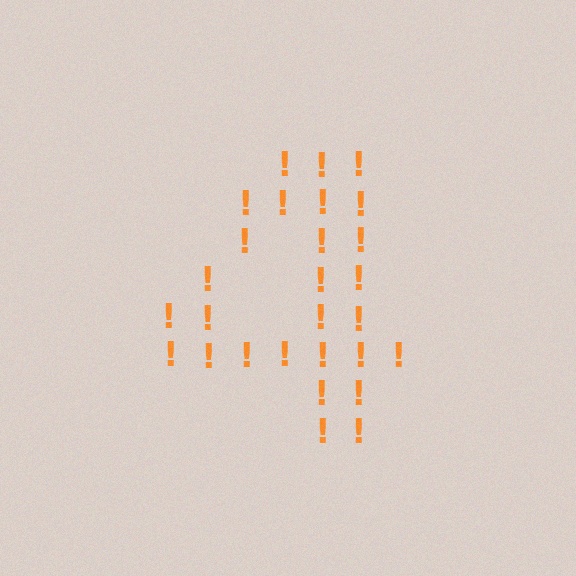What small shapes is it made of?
It is made of small exclamation marks.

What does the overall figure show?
The overall figure shows the digit 4.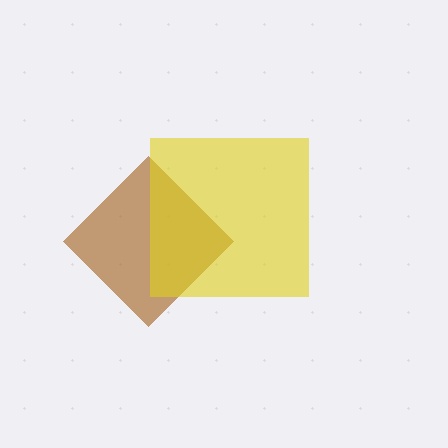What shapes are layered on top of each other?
The layered shapes are: a brown diamond, a yellow square.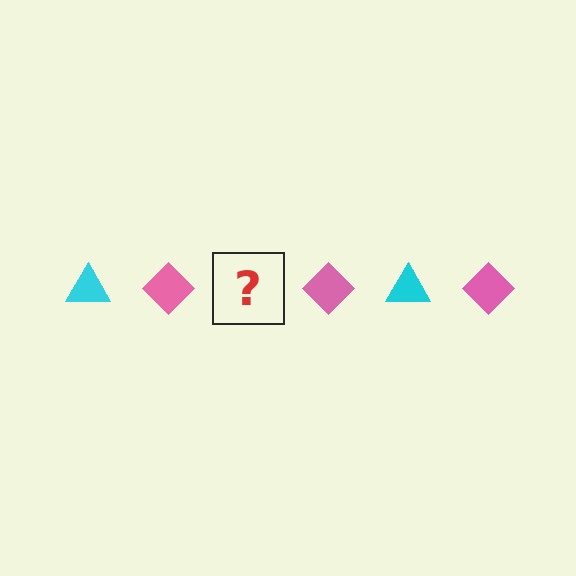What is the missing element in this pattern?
The missing element is a cyan triangle.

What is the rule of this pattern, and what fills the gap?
The rule is that the pattern alternates between cyan triangle and pink diamond. The gap should be filled with a cyan triangle.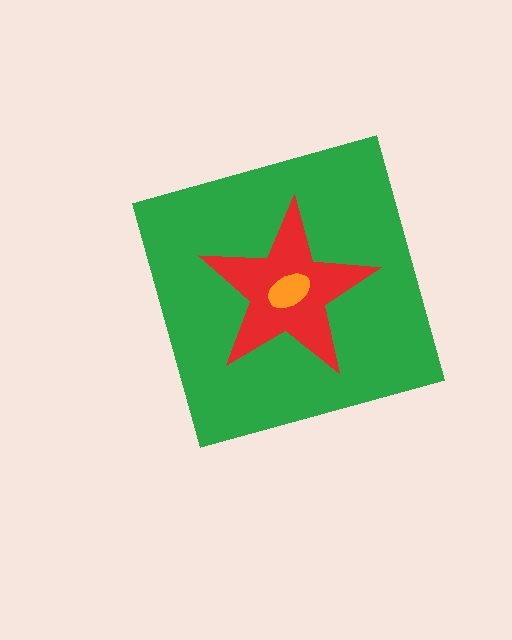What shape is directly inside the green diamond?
The red star.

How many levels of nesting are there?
3.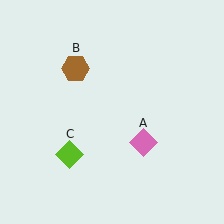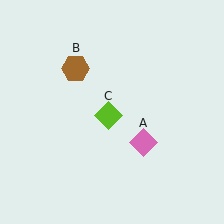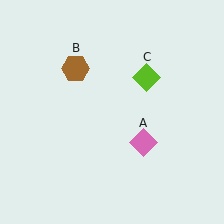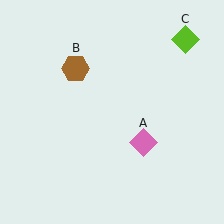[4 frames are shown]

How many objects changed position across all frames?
1 object changed position: lime diamond (object C).